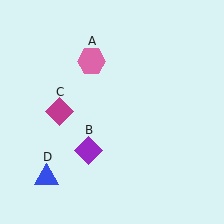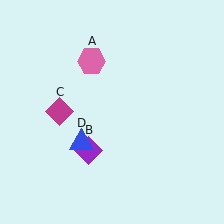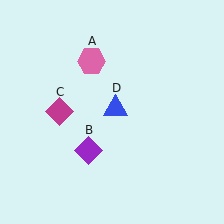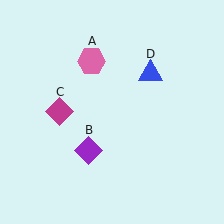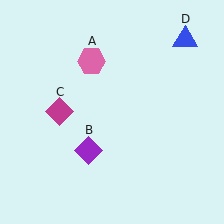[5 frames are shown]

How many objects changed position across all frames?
1 object changed position: blue triangle (object D).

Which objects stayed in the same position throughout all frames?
Pink hexagon (object A) and purple diamond (object B) and magenta diamond (object C) remained stationary.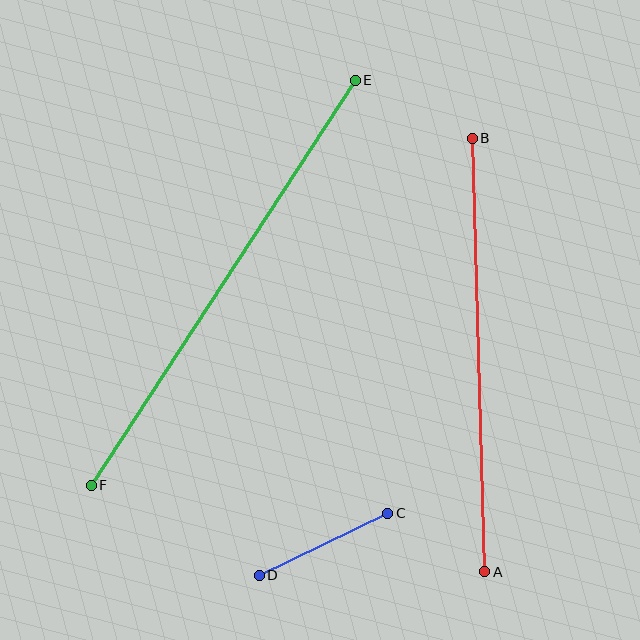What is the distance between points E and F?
The distance is approximately 483 pixels.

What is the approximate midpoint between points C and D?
The midpoint is at approximately (323, 544) pixels.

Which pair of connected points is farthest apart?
Points E and F are farthest apart.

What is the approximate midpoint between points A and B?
The midpoint is at approximately (479, 355) pixels.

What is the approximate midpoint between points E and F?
The midpoint is at approximately (223, 283) pixels.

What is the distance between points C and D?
The distance is approximately 143 pixels.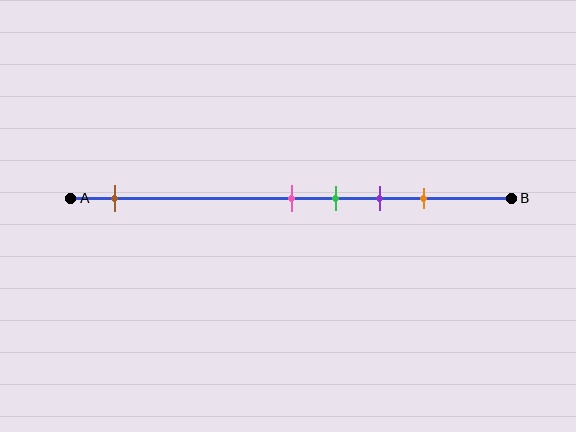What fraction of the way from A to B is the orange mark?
The orange mark is approximately 80% (0.8) of the way from A to B.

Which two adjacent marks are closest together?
The pink and green marks are the closest adjacent pair.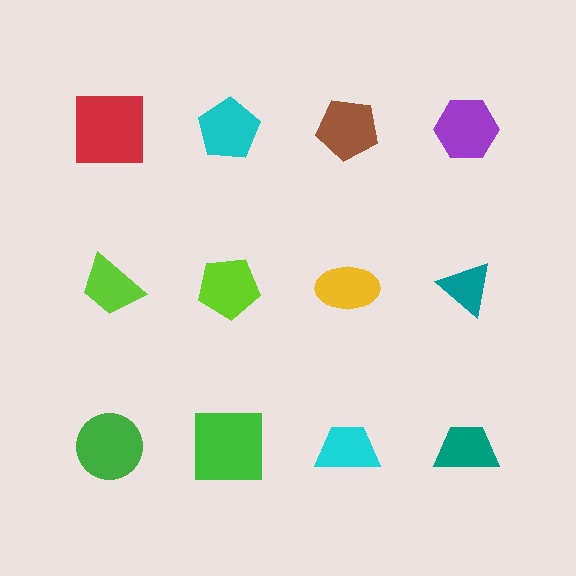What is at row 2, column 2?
A lime pentagon.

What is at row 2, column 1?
A lime trapezoid.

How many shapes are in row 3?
4 shapes.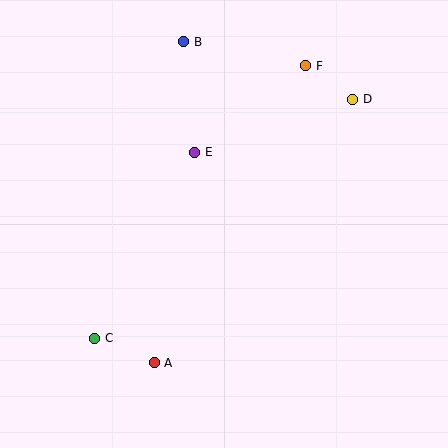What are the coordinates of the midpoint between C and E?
The midpoint between C and E is at (145, 245).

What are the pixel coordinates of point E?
Point E is at (195, 152).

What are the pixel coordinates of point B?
Point B is at (184, 42).